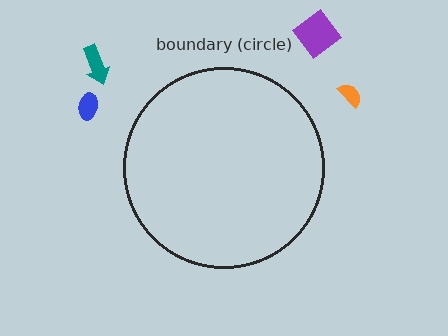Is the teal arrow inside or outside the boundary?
Outside.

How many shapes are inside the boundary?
0 inside, 4 outside.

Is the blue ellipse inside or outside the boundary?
Outside.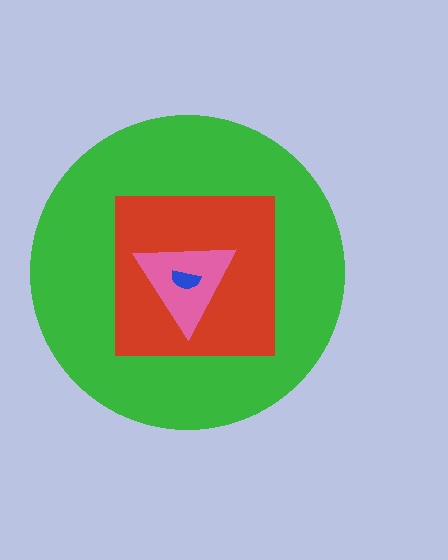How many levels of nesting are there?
4.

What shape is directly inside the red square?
The pink triangle.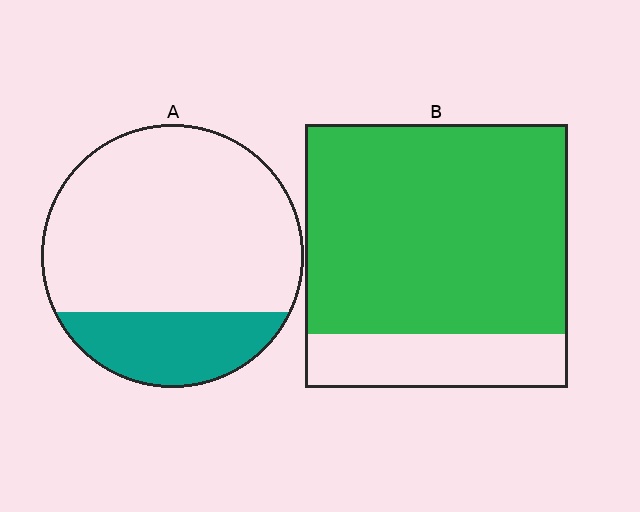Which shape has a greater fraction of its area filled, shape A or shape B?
Shape B.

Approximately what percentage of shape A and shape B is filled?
A is approximately 25% and B is approximately 80%.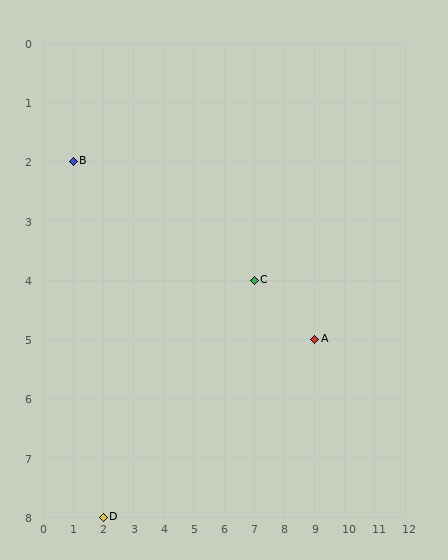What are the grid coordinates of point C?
Point C is at grid coordinates (7, 4).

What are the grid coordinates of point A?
Point A is at grid coordinates (9, 5).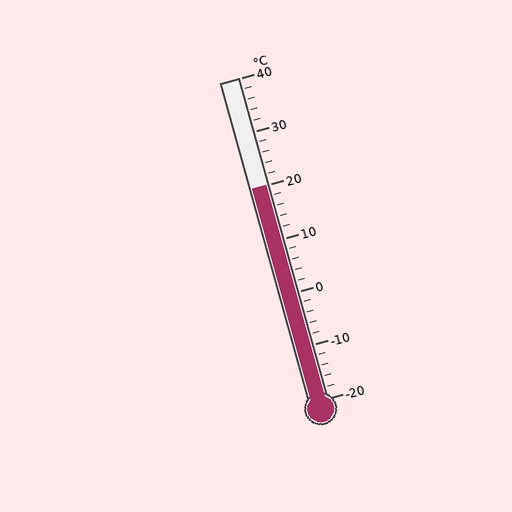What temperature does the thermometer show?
The thermometer shows approximately 20°C.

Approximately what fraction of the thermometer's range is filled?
The thermometer is filled to approximately 65% of its range.